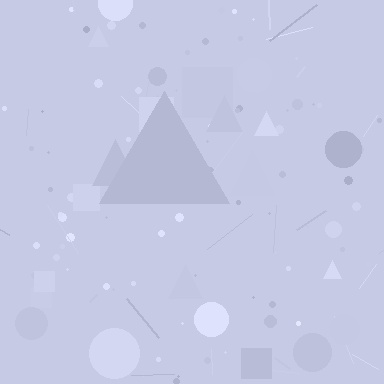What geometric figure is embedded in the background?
A triangle is embedded in the background.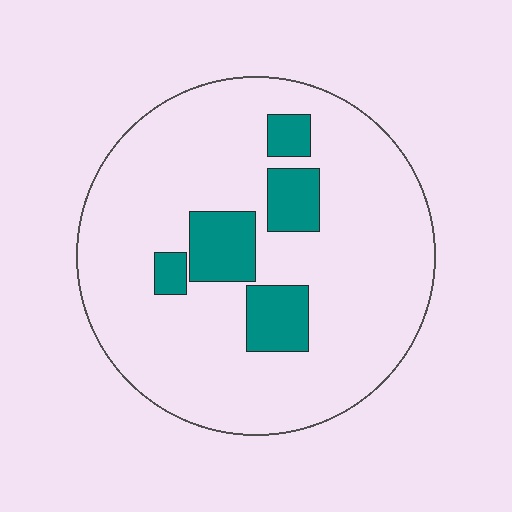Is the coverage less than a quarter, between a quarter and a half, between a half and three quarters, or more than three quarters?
Less than a quarter.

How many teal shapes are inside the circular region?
5.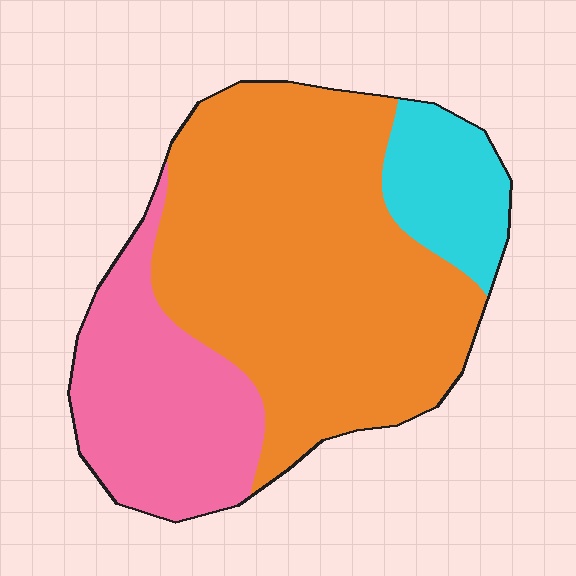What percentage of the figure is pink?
Pink takes up between a sixth and a third of the figure.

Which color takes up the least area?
Cyan, at roughly 10%.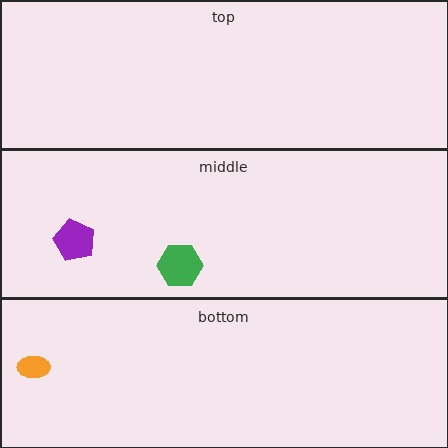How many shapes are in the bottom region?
1.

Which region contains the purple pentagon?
The middle region.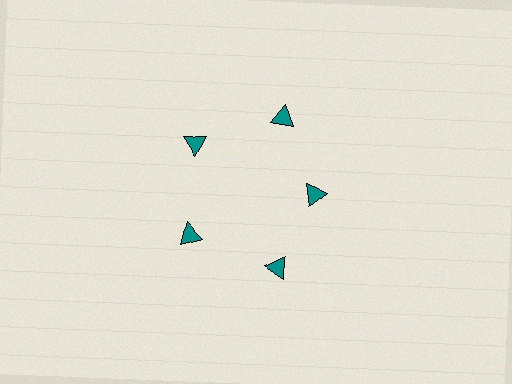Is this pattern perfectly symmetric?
No. The 5 teal triangles are arranged in a ring, but one element near the 3 o'clock position is pulled inward toward the center, breaking the 5-fold rotational symmetry.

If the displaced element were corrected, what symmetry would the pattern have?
It would have 5-fold rotational symmetry — the pattern would map onto itself every 72 degrees.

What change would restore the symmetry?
The symmetry would be restored by moving it outward, back onto the ring so that all 5 triangles sit at equal angles and equal distance from the center.